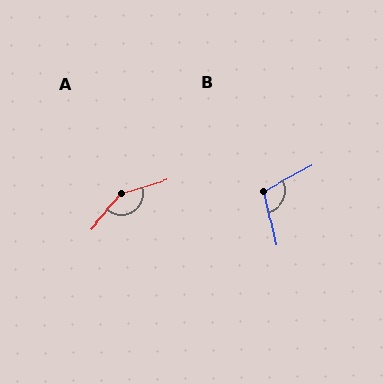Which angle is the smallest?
B, at approximately 106 degrees.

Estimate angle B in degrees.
Approximately 106 degrees.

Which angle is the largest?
A, at approximately 148 degrees.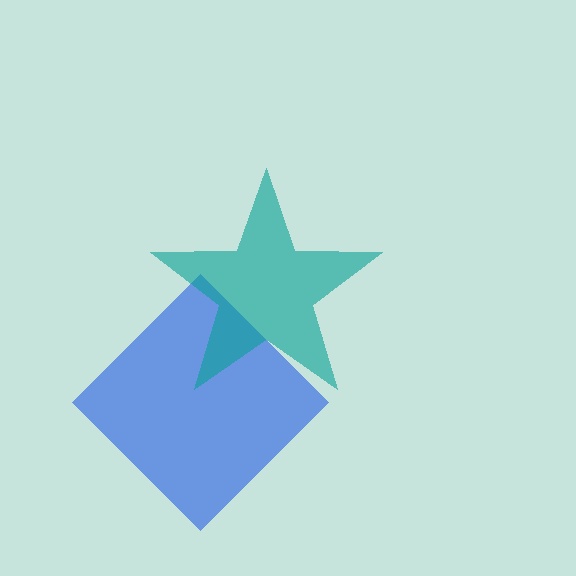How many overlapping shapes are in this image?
There are 2 overlapping shapes in the image.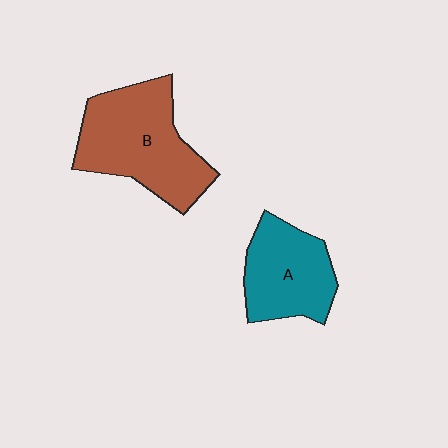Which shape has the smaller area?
Shape A (teal).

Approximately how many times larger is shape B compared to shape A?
Approximately 1.4 times.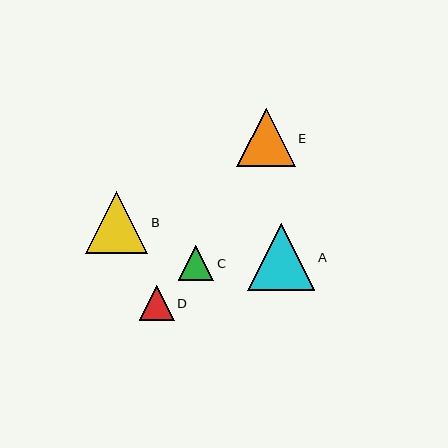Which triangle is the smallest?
Triangle D is the smallest with a size of approximately 35 pixels.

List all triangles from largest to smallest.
From largest to smallest: A, B, E, C, D.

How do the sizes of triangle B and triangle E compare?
Triangle B and triangle E are approximately the same size.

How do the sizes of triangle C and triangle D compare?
Triangle C and triangle D are approximately the same size.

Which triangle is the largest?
Triangle A is the largest with a size of approximately 67 pixels.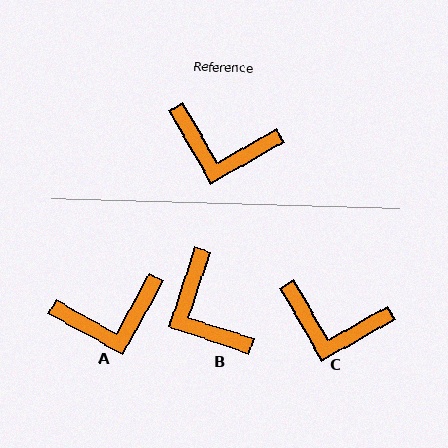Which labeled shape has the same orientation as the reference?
C.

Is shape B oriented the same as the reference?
No, it is off by about 48 degrees.